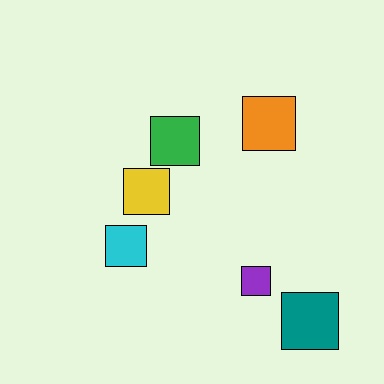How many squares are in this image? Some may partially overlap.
There are 6 squares.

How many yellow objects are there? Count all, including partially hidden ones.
There is 1 yellow object.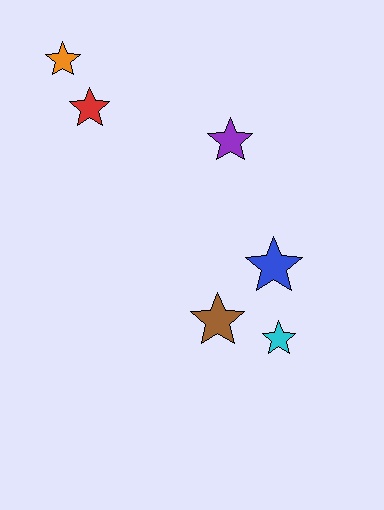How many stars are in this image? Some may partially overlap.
There are 6 stars.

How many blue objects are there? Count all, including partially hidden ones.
There is 1 blue object.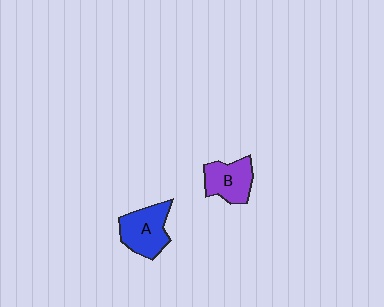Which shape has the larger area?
Shape A (blue).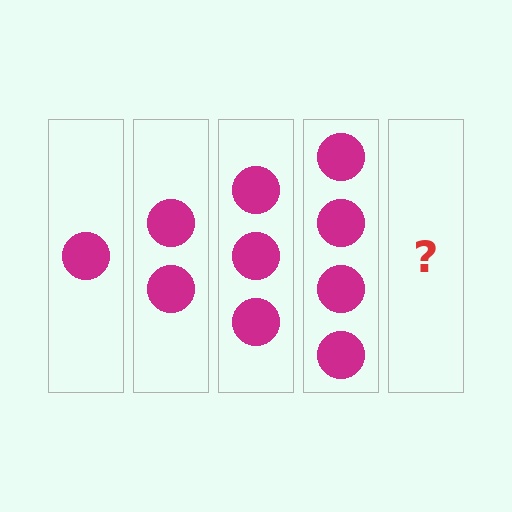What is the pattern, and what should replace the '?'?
The pattern is that each step adds one more circle. The '?' should be 5 circles.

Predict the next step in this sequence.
The next step is 5 circles.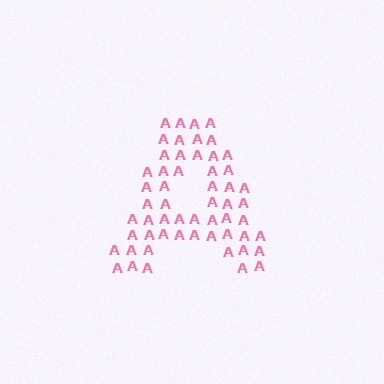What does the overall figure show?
The overall figure shows the letter A.